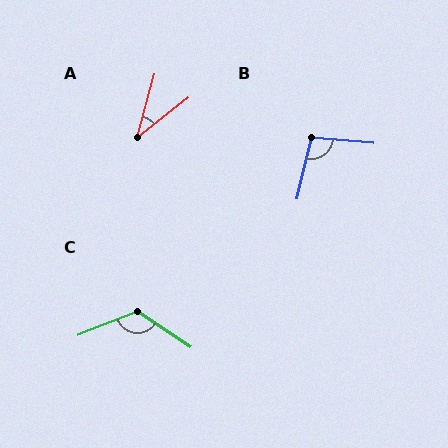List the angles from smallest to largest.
A (37°), B (98°), C (126°).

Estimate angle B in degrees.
Approximately 98 degrees.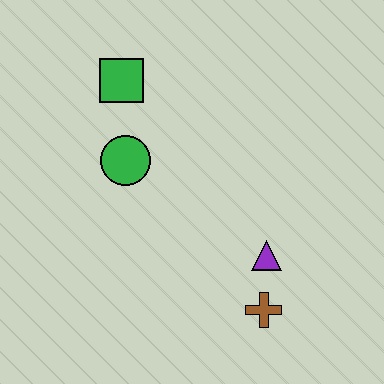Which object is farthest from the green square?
The brown cross is farthest from the green square.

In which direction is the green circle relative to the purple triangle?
The green circle is to the left of the purple triangle.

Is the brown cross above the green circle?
No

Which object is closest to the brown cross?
The purple triangle is closest to the brown cross.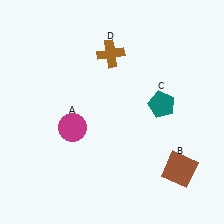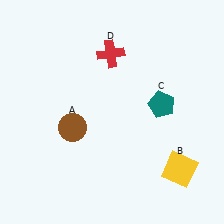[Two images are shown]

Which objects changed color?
A changed from magenta to brown. B changed from brown to yellow. D changed from brown to red.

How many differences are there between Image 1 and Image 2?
There are 3 differences between the two images.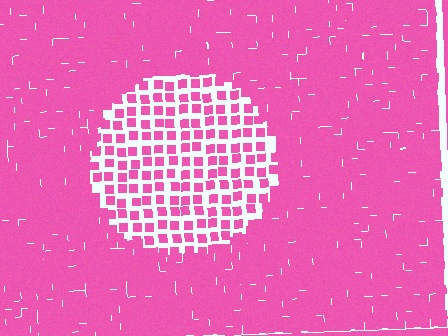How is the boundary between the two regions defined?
The boundary is defined by a change in element density (approximately 2.5x ratio). All elements are the same color, size, and shape.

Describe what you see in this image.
The image contains small pink elements arranged at two different densities. A circle-shaped region is visible where the elements are less densely packed than the surrounding area.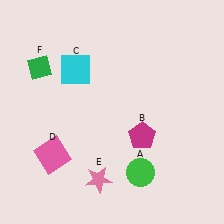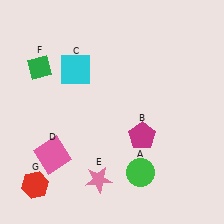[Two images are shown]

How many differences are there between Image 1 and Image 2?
There is 1 difference between the two images.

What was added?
A red hexagon (G) was added in Image 2.